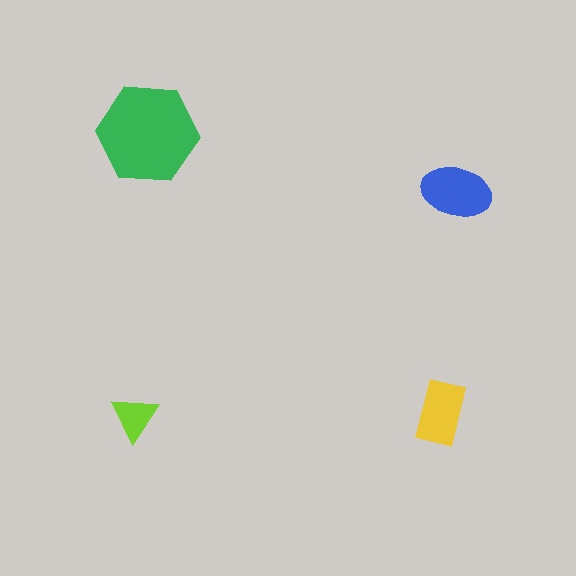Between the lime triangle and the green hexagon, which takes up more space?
The green hexagon.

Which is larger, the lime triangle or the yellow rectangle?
The yellow rectangle.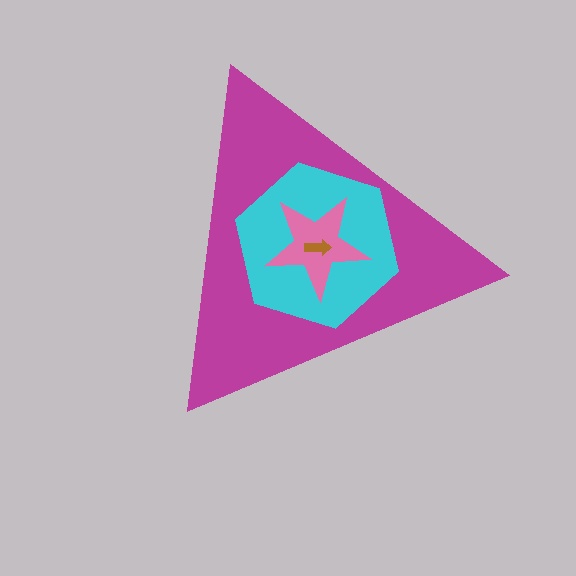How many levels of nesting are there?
4.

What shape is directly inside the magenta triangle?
The cyan hexagon.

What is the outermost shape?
The magenta triangle.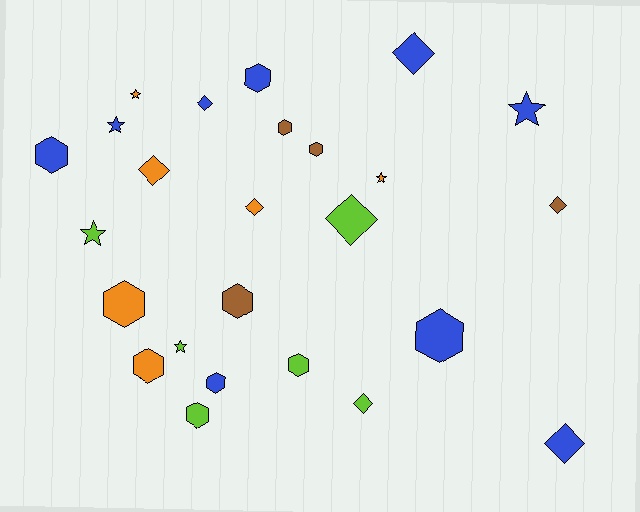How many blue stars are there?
There are 2 blue stars.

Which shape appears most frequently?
Hexagon, with 11 objects.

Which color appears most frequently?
Blue, with 9 objects.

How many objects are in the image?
There are 25 objects.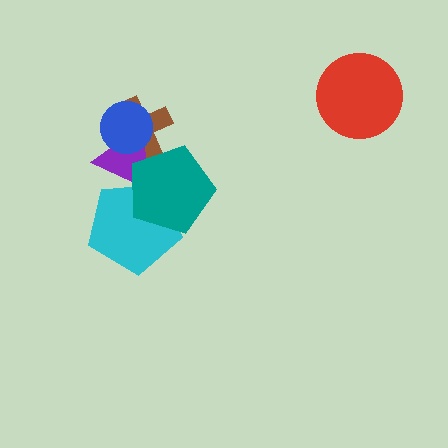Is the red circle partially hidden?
No, no other shape covers it.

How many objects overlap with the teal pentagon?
3 objects overlap with the teal pentagon.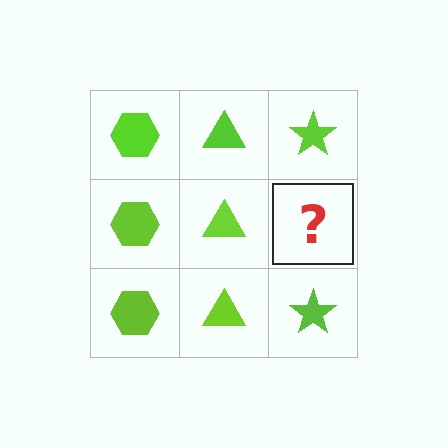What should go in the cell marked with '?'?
The missing cell should contain a lime star.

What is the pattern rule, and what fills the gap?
The rule is that each column has a consistent shape. The gap should be filled with a lime star.